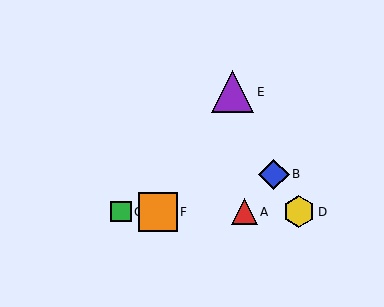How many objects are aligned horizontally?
4 objects (A, C, D, F) are aligned horizontally.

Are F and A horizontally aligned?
Yes, both are at y≈212.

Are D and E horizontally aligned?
No, D is at y≈212 and E is at y≈92.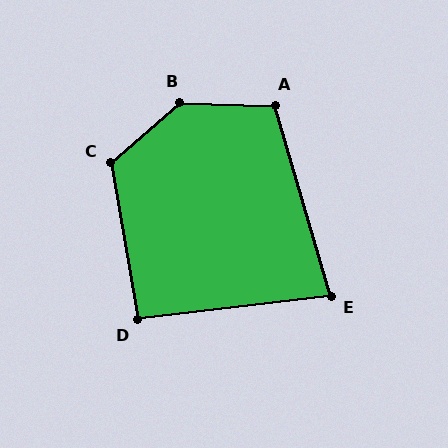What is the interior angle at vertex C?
Approximately 121 degrees (obtuse).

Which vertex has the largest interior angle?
B, at approximately 137 degrees.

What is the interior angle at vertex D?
Approximately 93 degrees (approximately right).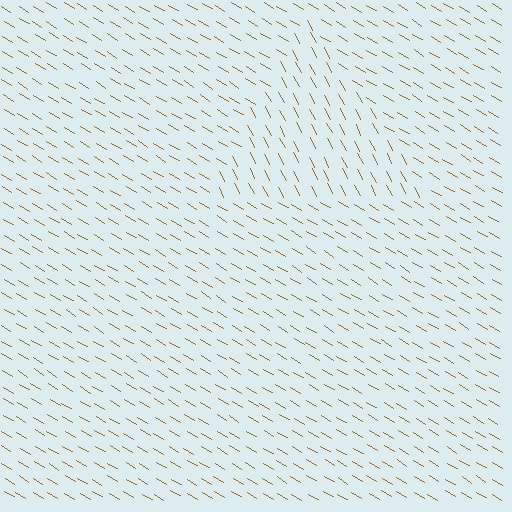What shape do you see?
I see a triangle.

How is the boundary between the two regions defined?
The boundary is defined purely by a change in line orientation (approximately 32 degrees difference). All lines are the same color and thickness.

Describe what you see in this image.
The image is filled with small brown line segments. A triangle region in the image has lines oriented differently from the surrounding lines, creating a visible texture boundary.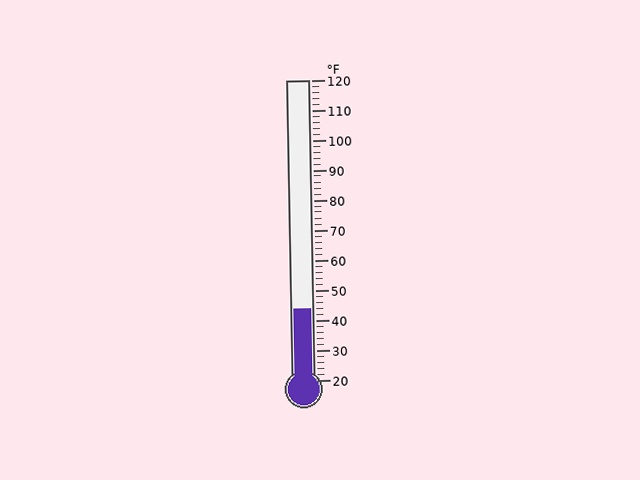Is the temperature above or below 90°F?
The temperature is below 90°F.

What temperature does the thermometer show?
The thermometer shows approximately 44°F.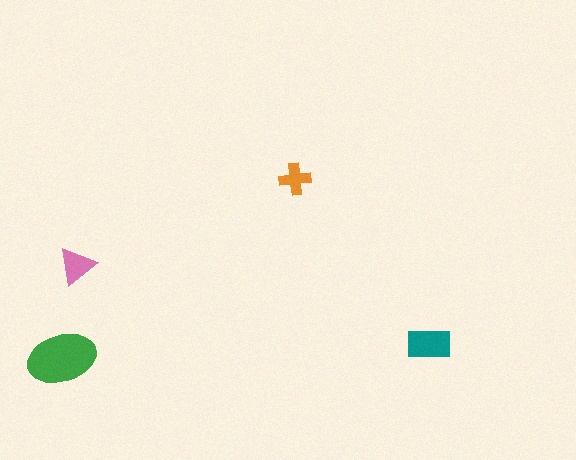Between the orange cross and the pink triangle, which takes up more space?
The pink triangle.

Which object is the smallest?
The orange cross.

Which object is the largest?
The green ellipse.